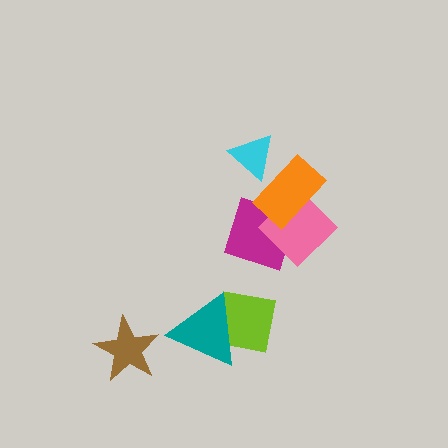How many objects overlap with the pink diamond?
2 objects overlap with the pink diamond.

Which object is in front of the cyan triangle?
The orange rectangle is in front of the cyan triangle.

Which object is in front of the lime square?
The teal triangle is in front of the lime square.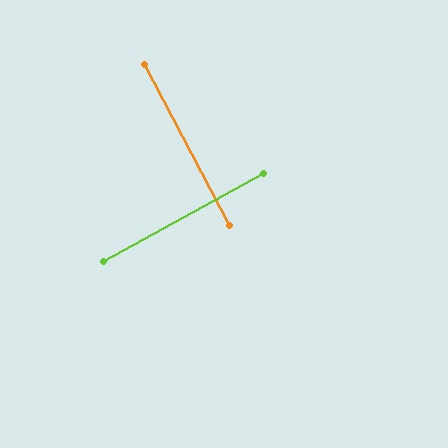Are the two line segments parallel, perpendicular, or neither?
Perpendicular — they meet at approximately 89°.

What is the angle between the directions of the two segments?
Approximately 89 degrees.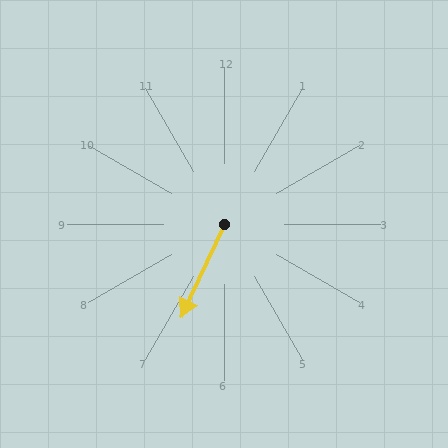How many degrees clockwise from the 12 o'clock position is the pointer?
Approximately 205 degrees.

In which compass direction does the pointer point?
Southwest.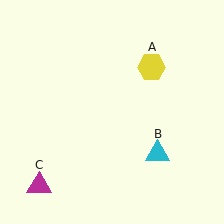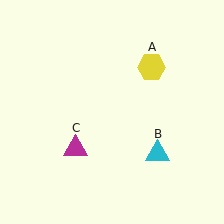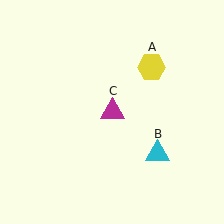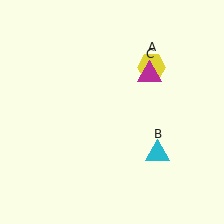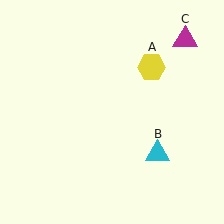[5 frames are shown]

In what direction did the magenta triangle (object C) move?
The magenta triangle (object C) moved up and to the right.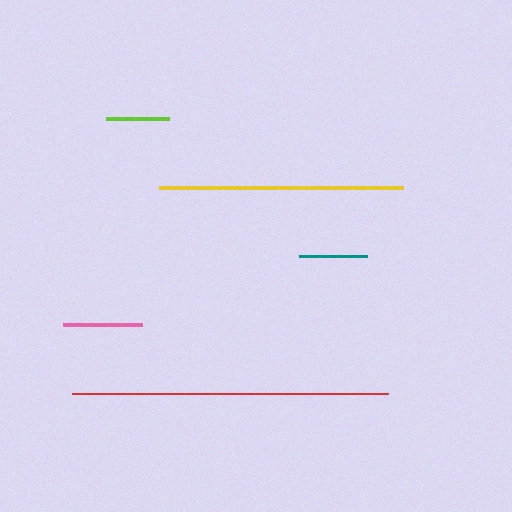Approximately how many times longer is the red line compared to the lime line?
The red line is approximately 5.0 times the length of the lime line.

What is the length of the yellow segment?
The yellow segment is approximately 245 pixels long.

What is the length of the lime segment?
The lime segment is approximately 63 pixels long.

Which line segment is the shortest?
The lime line is the shortest at approximately 63 pixels.